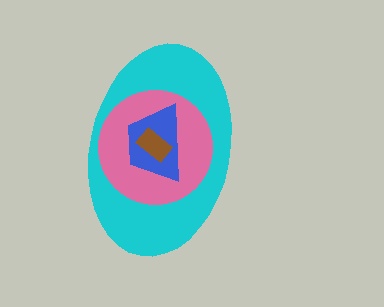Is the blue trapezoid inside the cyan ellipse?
Yes.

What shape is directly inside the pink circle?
The blue trapezoid.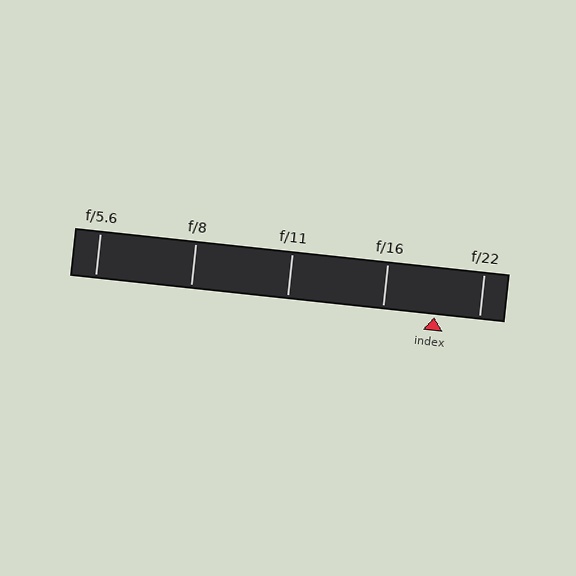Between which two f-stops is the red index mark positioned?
The index mark is between f/16 and f/22.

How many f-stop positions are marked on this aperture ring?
There are 5 f-stop positions marked.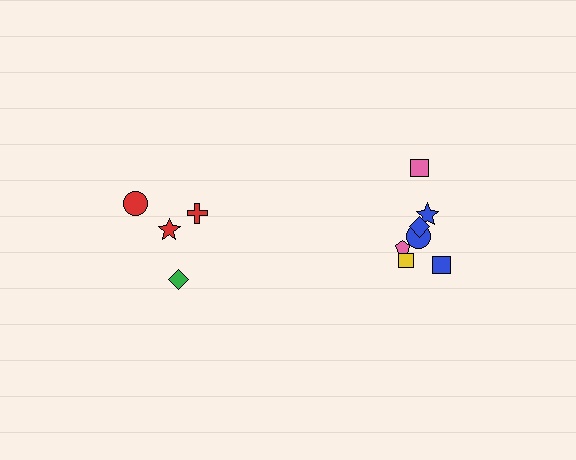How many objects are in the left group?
There are 4 objects.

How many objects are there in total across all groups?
There are 11 objects.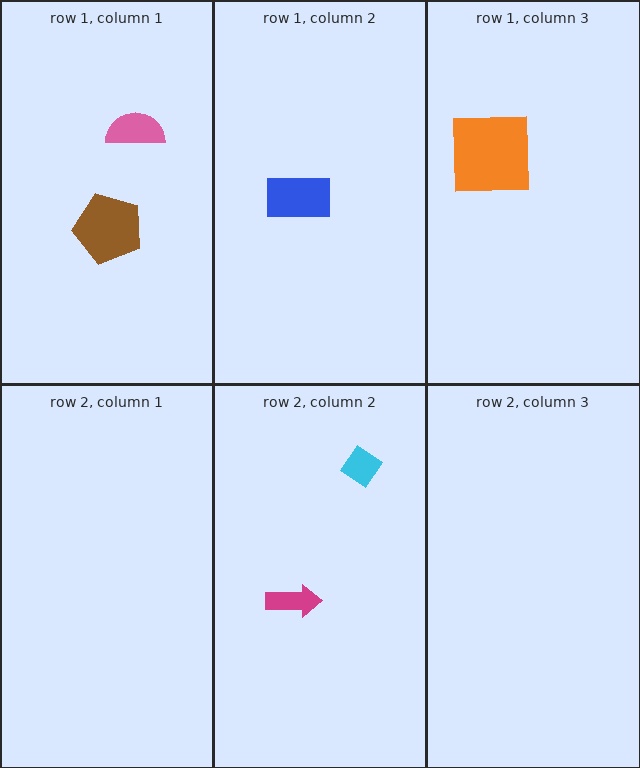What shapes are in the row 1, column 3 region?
The orange square.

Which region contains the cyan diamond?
The row 2, column 2 region.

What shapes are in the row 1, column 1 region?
The pink semicircle, the brown pentagon.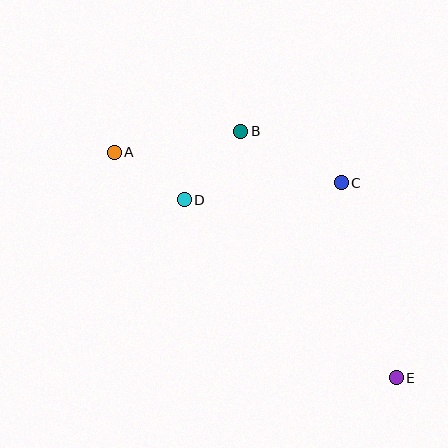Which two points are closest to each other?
Points A and D are closest to each other.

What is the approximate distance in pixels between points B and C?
The distance between B and C is approximately 113 pixels.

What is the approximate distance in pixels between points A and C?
The distance between A and C is approximately 229 pixels.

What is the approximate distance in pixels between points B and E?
The distance between B and E is approximately 292 pixels.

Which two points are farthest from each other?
Points A and E are farthest from each other.